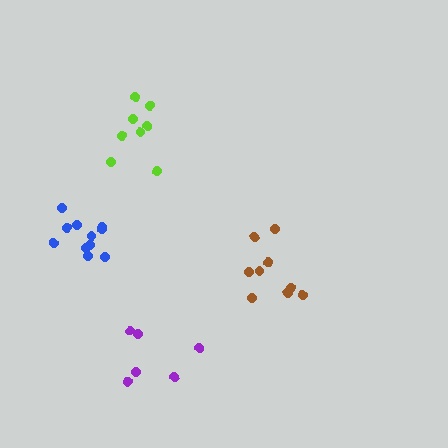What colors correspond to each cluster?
The clusters are colored: blue, purple, brown, lime.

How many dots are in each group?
Group 1: 11 dots, Group 2: 6 dots, Group 3: 9 dots, Group 4: 8 dots (34 total).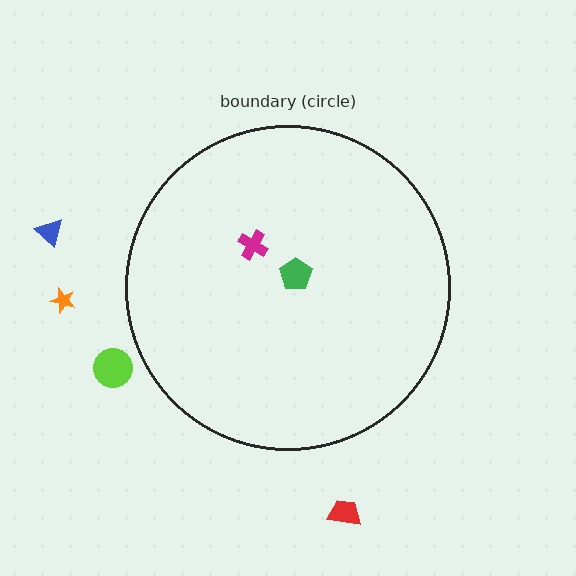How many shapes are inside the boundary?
2 inside, 4 outside.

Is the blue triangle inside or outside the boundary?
Outside.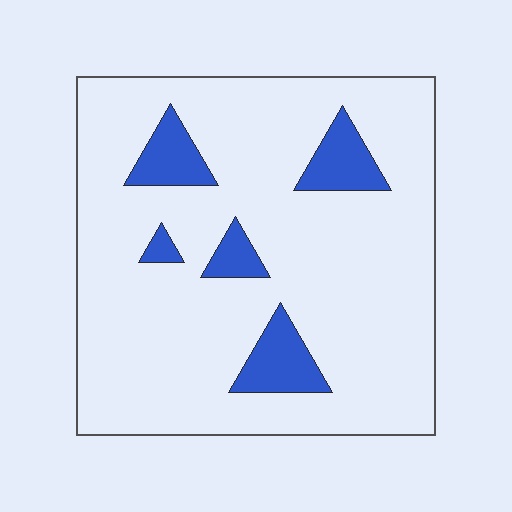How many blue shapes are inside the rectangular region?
5.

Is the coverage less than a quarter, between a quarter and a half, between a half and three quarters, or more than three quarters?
Less than a quarter.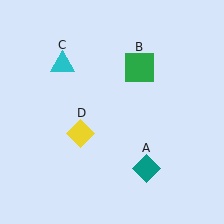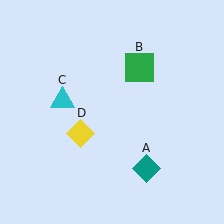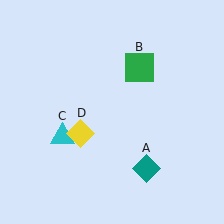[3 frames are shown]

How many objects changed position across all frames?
1 object changed position: cyan triangle (object C).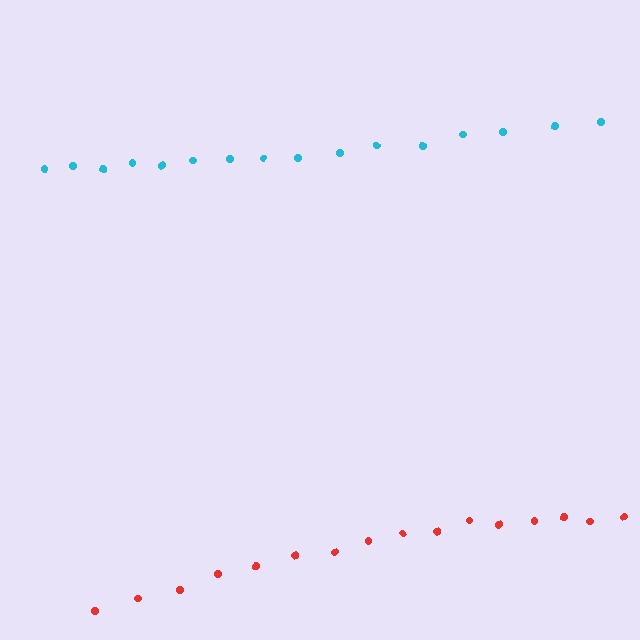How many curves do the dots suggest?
There are 2 distinct paths.